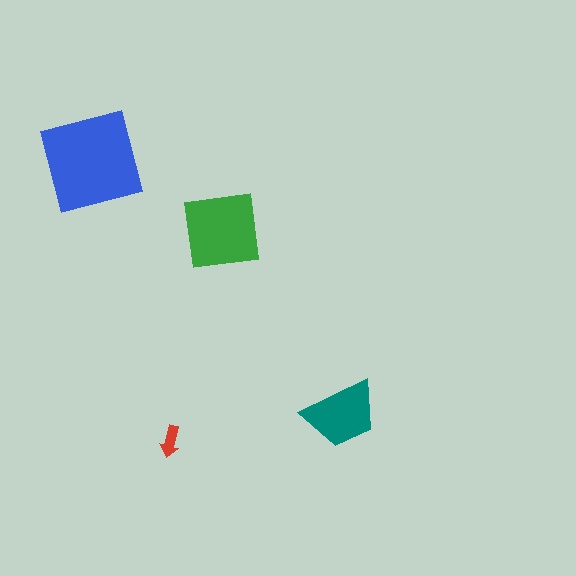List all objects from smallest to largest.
The red arrow, the teal trapezoid, the green square, the blue square.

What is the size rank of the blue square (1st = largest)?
1st.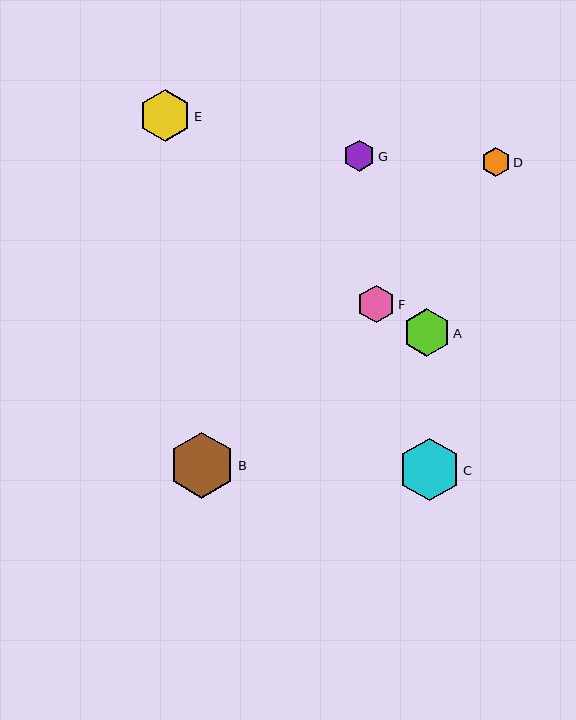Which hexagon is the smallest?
Hexagon D is the smallest with a size of approximately 29 pixels.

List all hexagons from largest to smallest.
From largest to smallest: B, C, E, A, F, G, D.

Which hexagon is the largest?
Hexagon B is the largest with a size of approximately 66 pixels.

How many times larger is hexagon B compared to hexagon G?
Hexagon B is approximately 2.1 times the size of hexagon G.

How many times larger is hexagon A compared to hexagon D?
Hexagon A is approximately 1.6 times the size of hexagon D.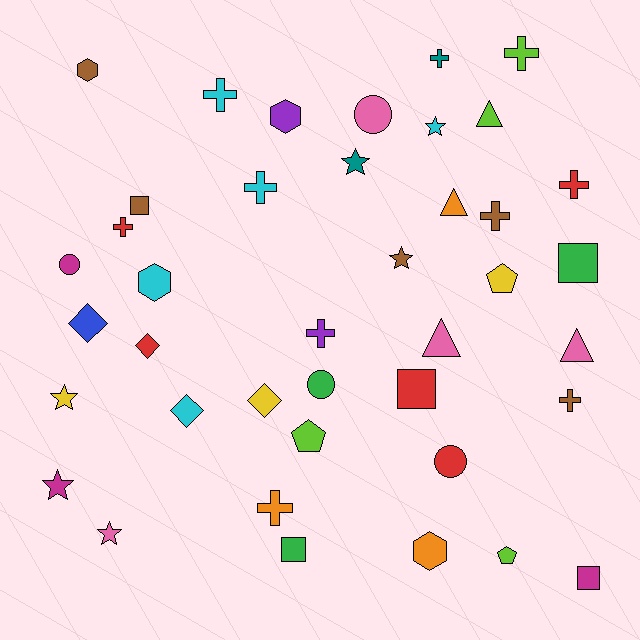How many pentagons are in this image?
There are 3 pentagons.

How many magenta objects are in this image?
There are 3 magenta objects.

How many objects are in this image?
There are 40 objects.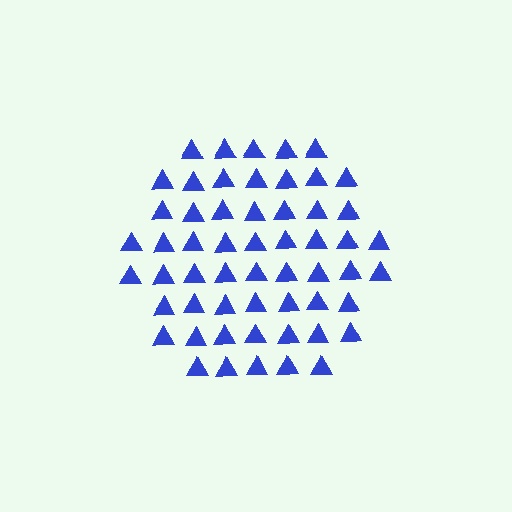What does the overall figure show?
The overall figure shows a hexagon.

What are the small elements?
The small elements are triangles.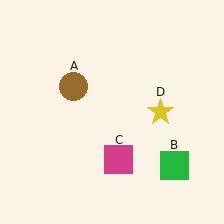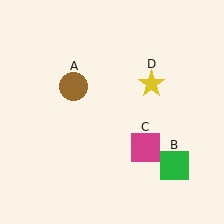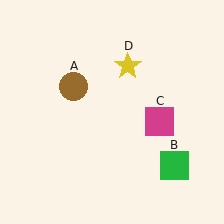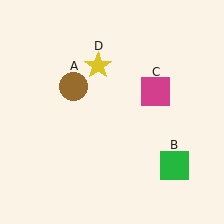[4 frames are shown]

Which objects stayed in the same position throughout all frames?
Brown circle (object A) and green square (object B) remained stationary.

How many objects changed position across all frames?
2 objects changed position: magenta square (object C), yellow star (object D).